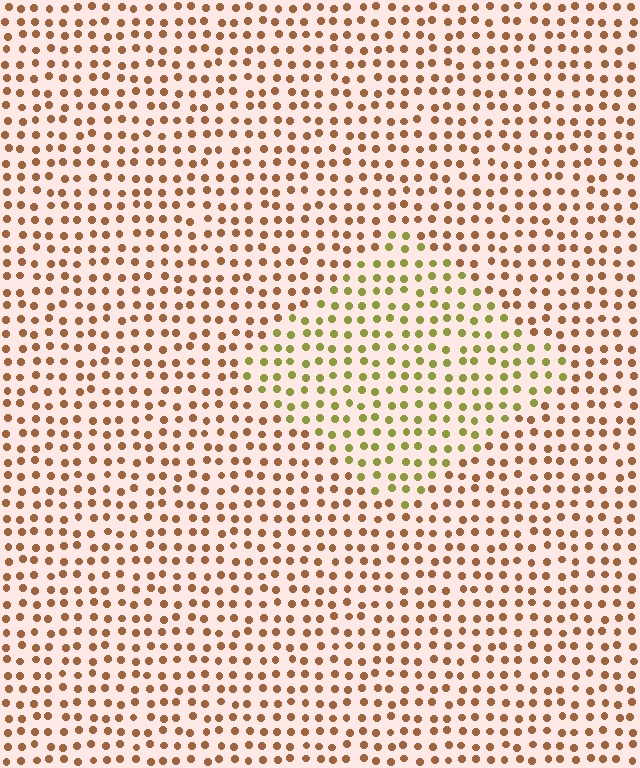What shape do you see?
I see a diamond.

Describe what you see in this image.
The image is filled with small brown elements in a uniform arrangement. A diamond-shaped region is visible where the elements are tinted to a slightly different hue, forming a subtle color boundary.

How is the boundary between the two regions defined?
The boundary is defined purely by a slight shift in hue (about 46 degrees). Spacing, size, and orientation are identical on both sides.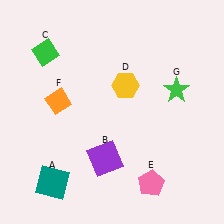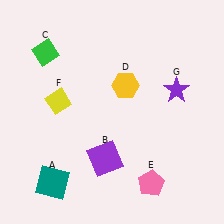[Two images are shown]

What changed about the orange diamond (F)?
In Image 1, F is orange. In Image 2, it changed to yellow.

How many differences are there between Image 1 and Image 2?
There are 2 differences between the two images.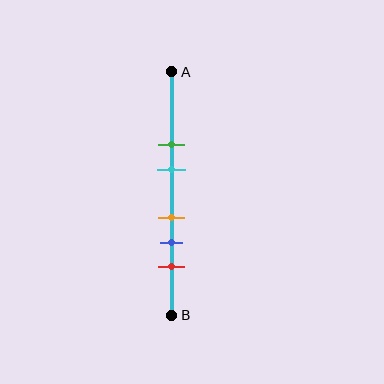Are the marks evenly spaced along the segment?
No, the marks are not evenly spaced.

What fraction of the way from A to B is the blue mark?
The blue mark is approximately 70% (0.7) of the way from A to B.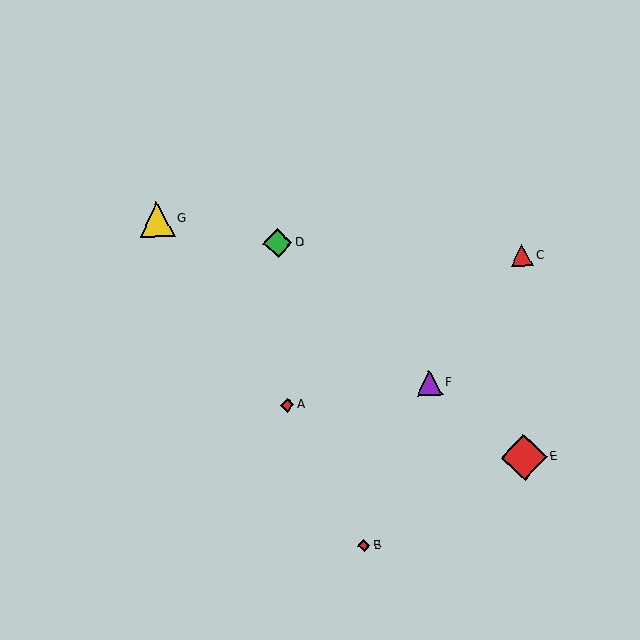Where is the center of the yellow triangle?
The center of the yellow triangle is at (157, 220).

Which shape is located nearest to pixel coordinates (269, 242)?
The green diamond (labeled D) at (278, 243) is nearest to that location.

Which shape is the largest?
The red diamond (labeled E) is the largest.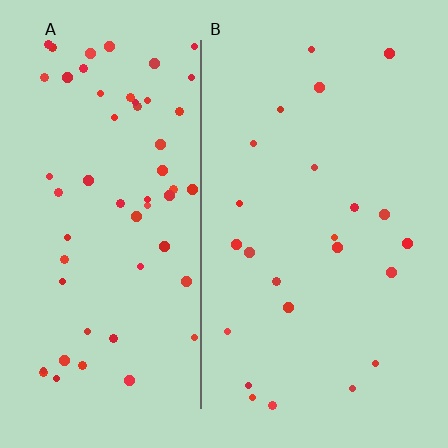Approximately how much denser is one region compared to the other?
Approximately 2.5× — region A over region B.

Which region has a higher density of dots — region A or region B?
A (the left).